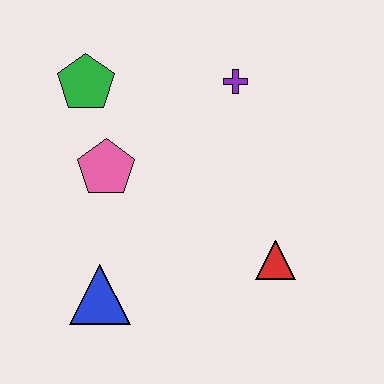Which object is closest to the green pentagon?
The pink pentagon is closest to the green pentagon.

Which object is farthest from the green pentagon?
The red triangle is farthest from the green pentagon.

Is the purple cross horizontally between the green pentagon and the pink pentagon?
No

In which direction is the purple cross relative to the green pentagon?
The purple cross is to the right of the green pentagon.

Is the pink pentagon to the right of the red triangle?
No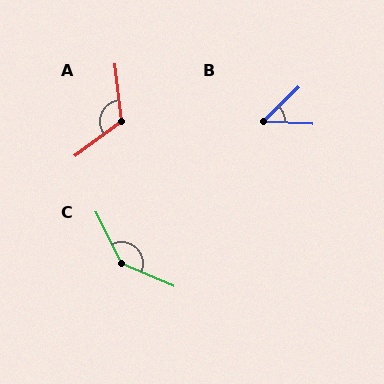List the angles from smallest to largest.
B (47°), A (120°), C (140°).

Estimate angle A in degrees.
Approximately 120 degrees.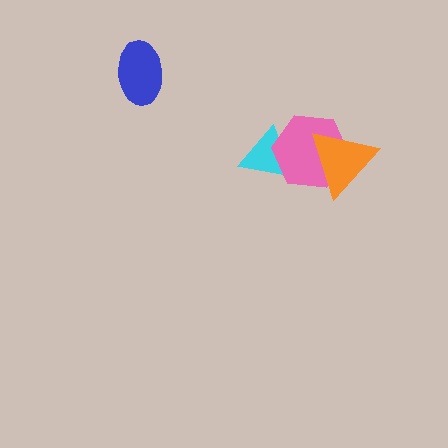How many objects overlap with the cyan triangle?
1 object overlaps with the cyan triangle.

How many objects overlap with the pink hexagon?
2 objects overlap with the pink hexagon.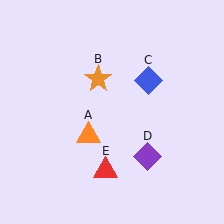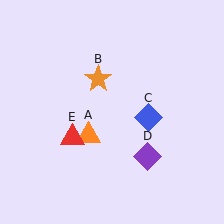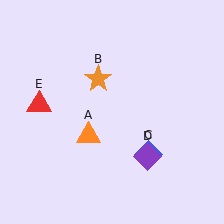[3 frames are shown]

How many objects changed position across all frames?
2 objects changed position: blue diamond (object C), red triangle (object E).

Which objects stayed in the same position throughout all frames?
Orange triangle (object A) and orange star (object B) and purple diamond (object D) remained stationary.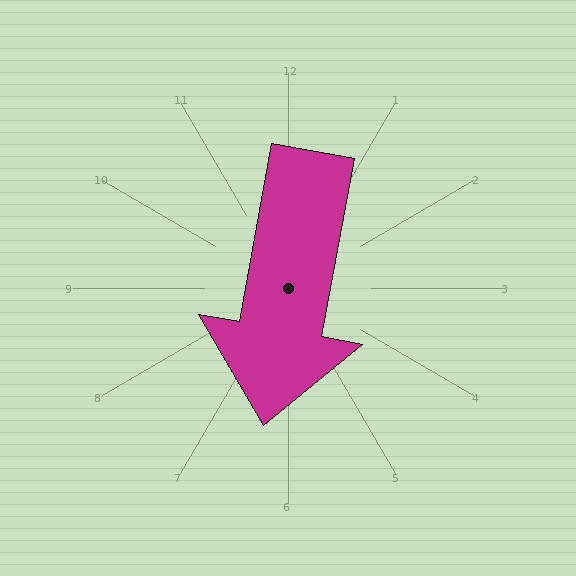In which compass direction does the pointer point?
South.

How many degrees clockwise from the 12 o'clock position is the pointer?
Approximately 190 degrees.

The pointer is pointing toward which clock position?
Roughly 6 o'clock.